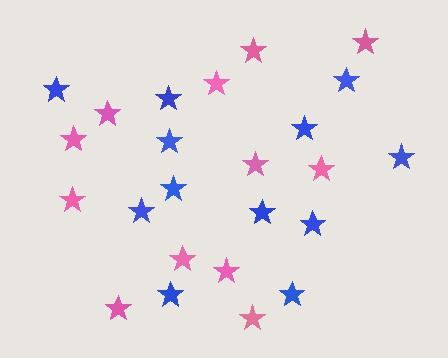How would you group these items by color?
There are 2 groups: one group of blue stars (12) and one group of pink stars (12).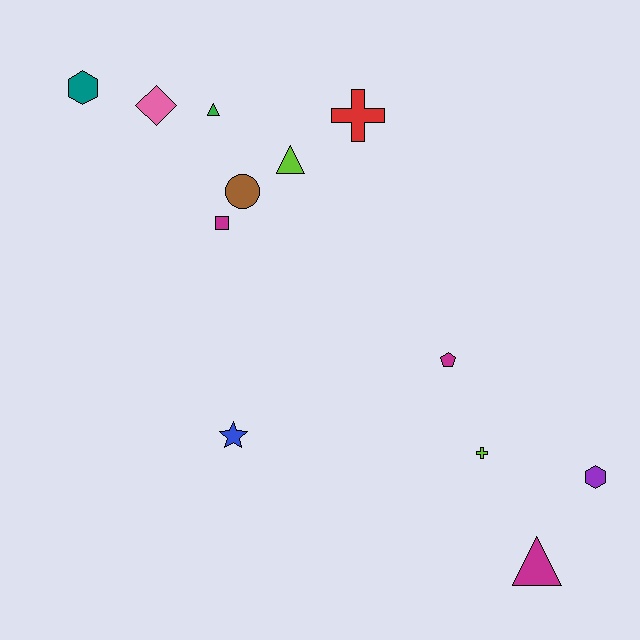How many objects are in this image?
There are 12 objects.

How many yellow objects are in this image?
There are no yellow objects.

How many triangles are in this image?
There are 3 triangles.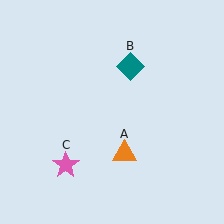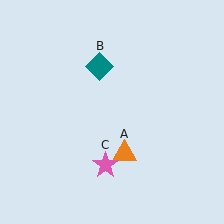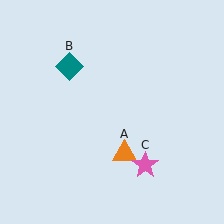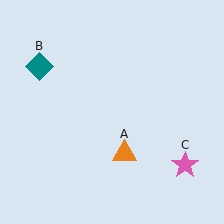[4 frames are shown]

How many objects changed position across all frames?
2 objects changed position: teal diamond (object B), pink star (object C).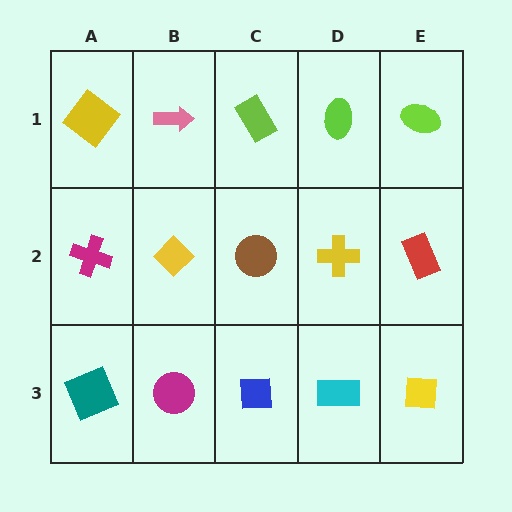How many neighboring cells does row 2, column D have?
4.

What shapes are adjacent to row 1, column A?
A magenta cross (row 2, column A), a pink arrow (row 1, column B).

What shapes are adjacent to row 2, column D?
A lime ellipse (row 1, column D), a cyan rectangle (row 3, column D), a brown circle (row 2, column C), a red rectangle (row 2, column E).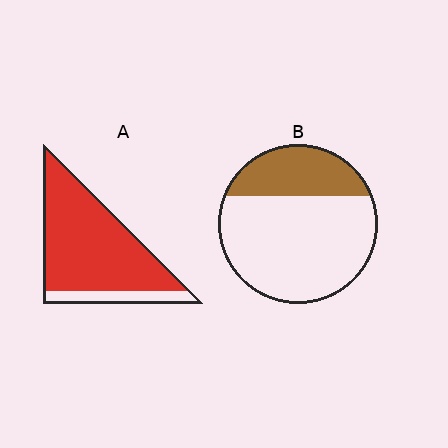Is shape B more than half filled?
No.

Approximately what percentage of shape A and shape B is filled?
A is approximately 85% and B is approximately 30%.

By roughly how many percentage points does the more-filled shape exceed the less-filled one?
By roughly 55 percentage points (A over B).